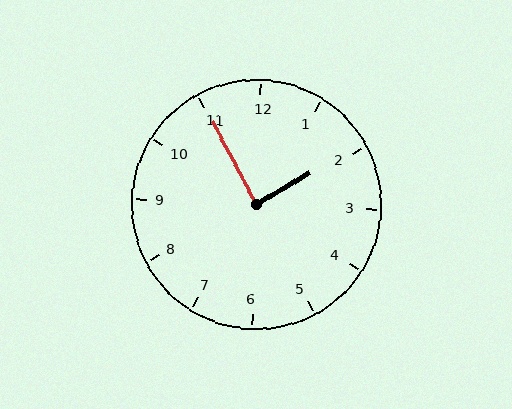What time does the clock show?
1:55.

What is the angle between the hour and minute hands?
Approximately 88 degrees.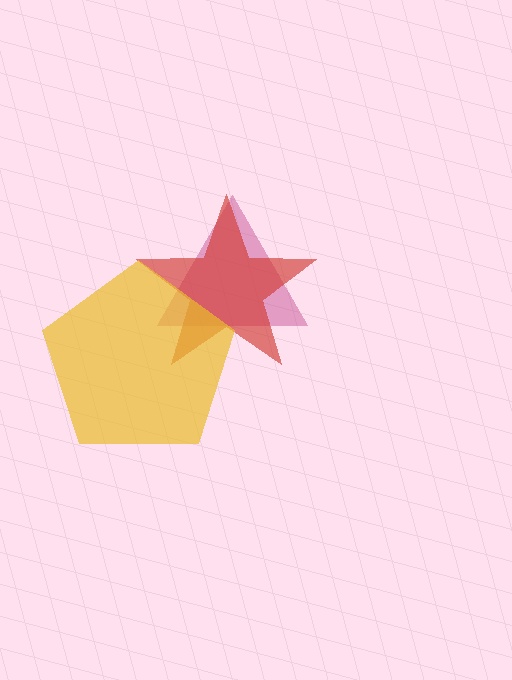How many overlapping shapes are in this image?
There are 3 overlapping shapes in the image.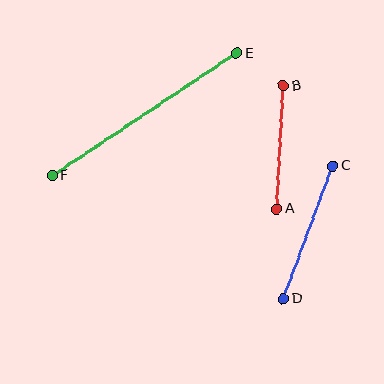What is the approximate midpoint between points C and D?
The midpoint is at approximately (308, 232) pixels.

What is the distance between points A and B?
The distance is approximately 123 pixels.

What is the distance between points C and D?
The distance is approximately 141 pixels.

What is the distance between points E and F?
The distance is approximately 221 pixels.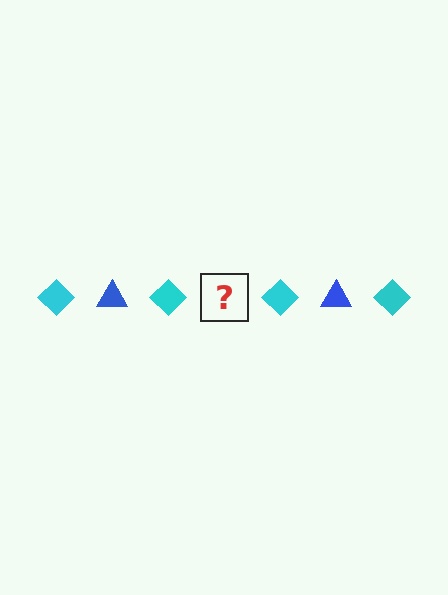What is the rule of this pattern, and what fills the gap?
The rule is that the pattern alternates between cyan diamond and blue triangle. The gap should be filled with a blue triangle.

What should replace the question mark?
The question mark should be replaced with a blue triangle.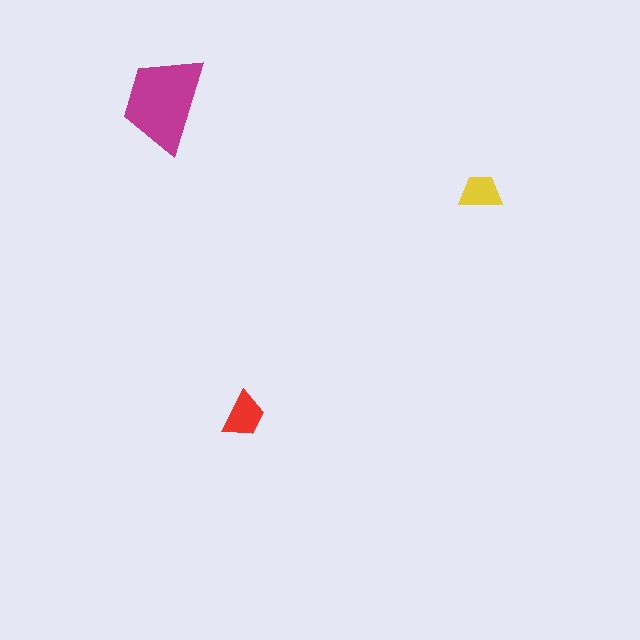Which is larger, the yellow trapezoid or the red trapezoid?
The red one.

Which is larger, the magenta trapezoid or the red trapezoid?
The magenta one.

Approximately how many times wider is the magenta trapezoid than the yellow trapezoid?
About 2 times wider.